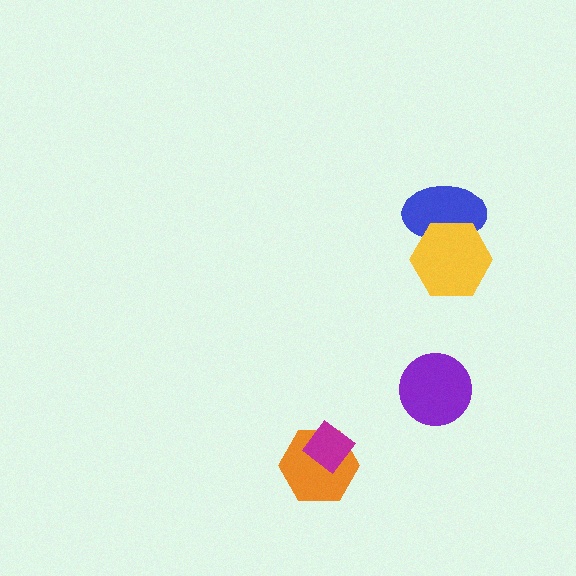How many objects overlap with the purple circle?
0 objects overlap with the purple circle.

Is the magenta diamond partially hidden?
No, no other shape covers it.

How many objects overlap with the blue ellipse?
1 object overlaps with the blue ellipse.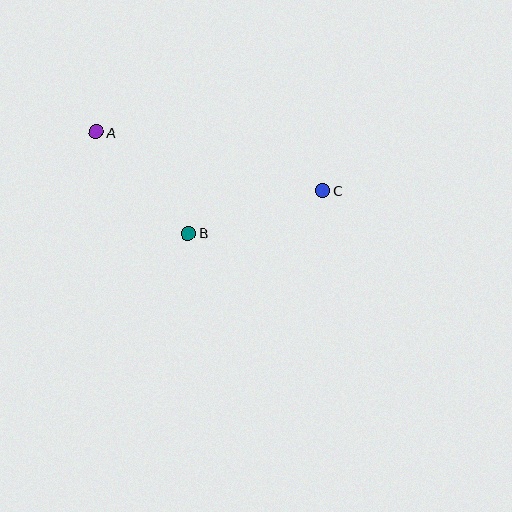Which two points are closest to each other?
Points A and B are closest to each other.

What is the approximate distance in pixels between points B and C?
The distance between B and C is approximately 141 pixels.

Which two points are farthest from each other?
Points A and C are farthest from each other.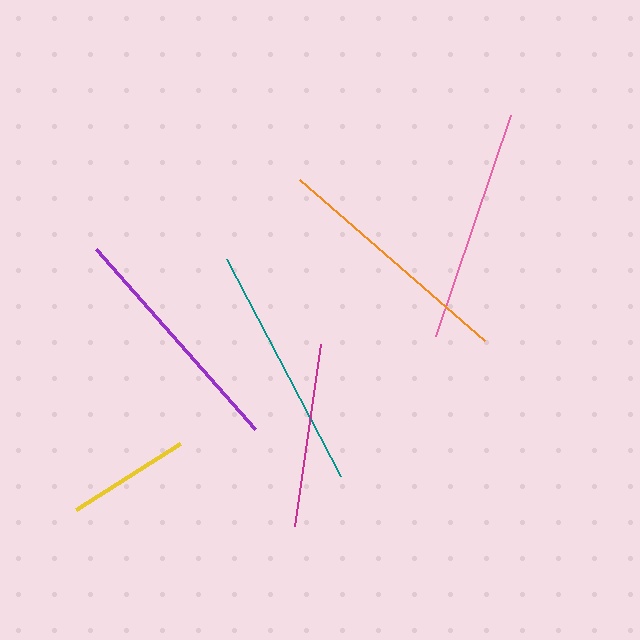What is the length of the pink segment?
The pink segment is approximately 233 pixels long.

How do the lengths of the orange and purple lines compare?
The orange and purple lines are approximately the same length.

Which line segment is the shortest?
The yellow line is the shortest at approximately 124 pixels.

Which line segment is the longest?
The teal line is the longest at approximately 245 pixels.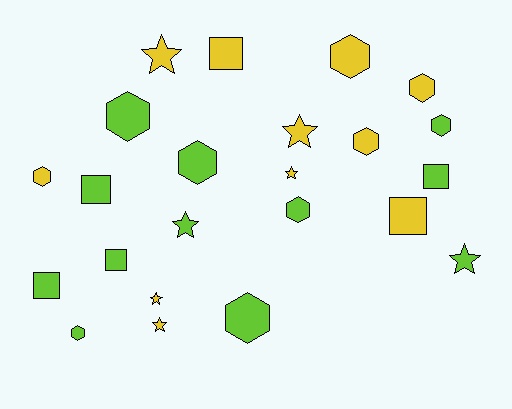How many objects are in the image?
There are 23 objects.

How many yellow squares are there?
There are 2 yellow squares.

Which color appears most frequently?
Lime, with 12 objects.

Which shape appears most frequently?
Hexagon, with 10 objects.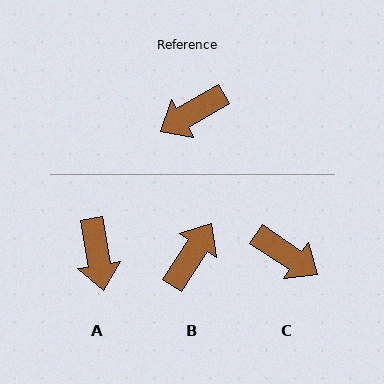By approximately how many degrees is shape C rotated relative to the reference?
Approximately 116 degrees counter-clockwise.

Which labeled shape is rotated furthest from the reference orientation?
B, about 154 degrees away.